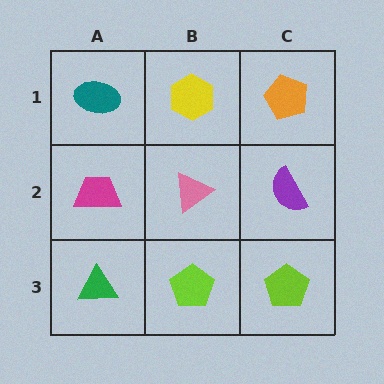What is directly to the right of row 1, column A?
A yellow hexagon.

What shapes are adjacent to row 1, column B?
A pink triangle (row 2, column B), a teal ellipse (row 1, column A), an orange pentagon (row 1, column C).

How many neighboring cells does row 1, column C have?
2.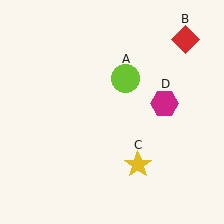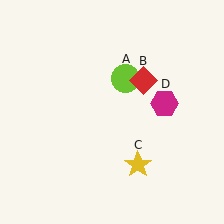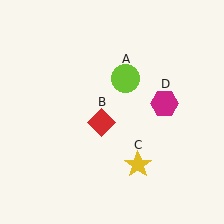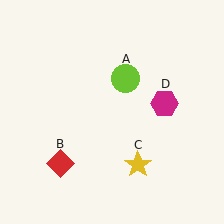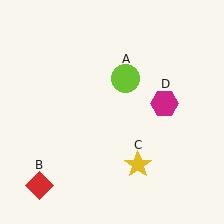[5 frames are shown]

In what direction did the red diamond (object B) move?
The red diamond (object B) moved down and to the left.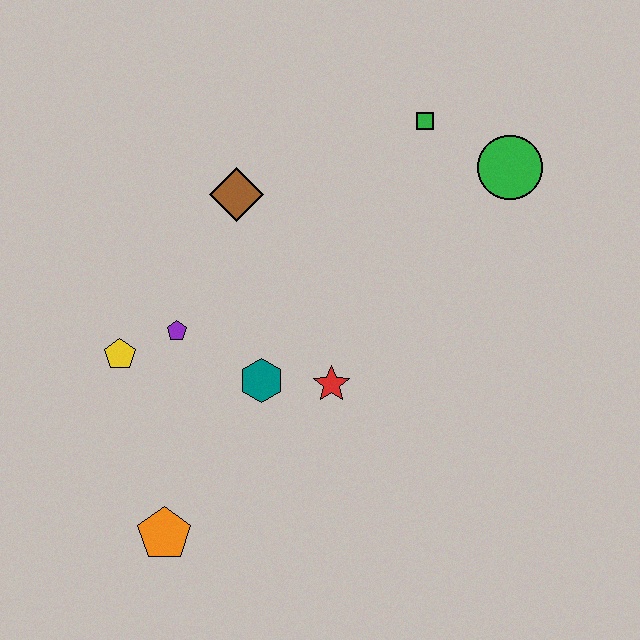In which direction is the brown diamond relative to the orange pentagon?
The brown diamond is above the orange pentagon.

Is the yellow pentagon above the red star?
Yes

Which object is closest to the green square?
The green circle is closest to the green square.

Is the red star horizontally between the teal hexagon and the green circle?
Yes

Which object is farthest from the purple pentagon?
The green circle is farthest from the purple pentagon.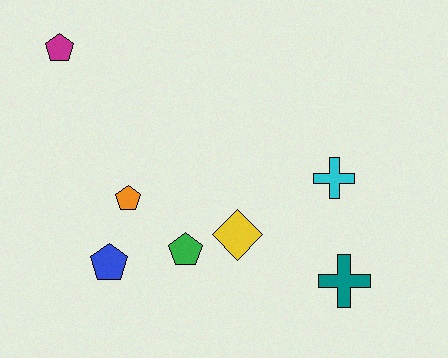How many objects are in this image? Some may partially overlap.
There are 7 objects.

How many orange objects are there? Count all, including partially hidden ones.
There is 1 orange object.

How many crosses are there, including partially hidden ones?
There are 2 crosses.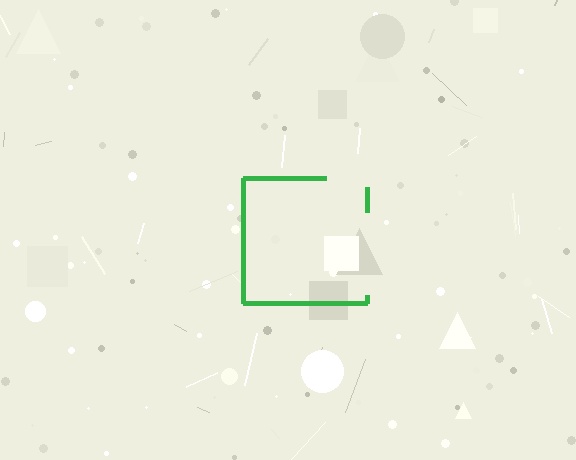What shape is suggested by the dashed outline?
The dashed outline suggests a square.